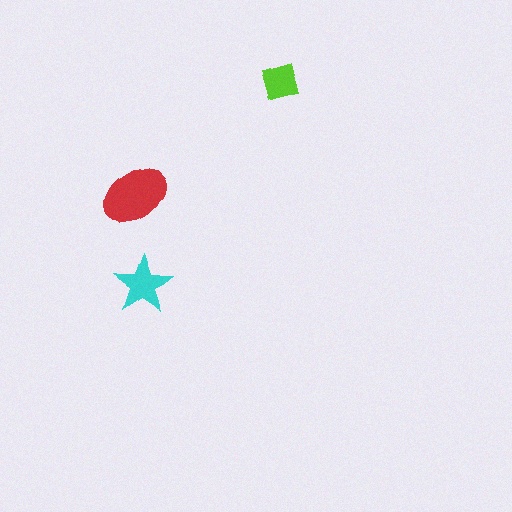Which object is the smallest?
The lime square.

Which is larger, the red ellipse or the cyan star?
The red ellipse.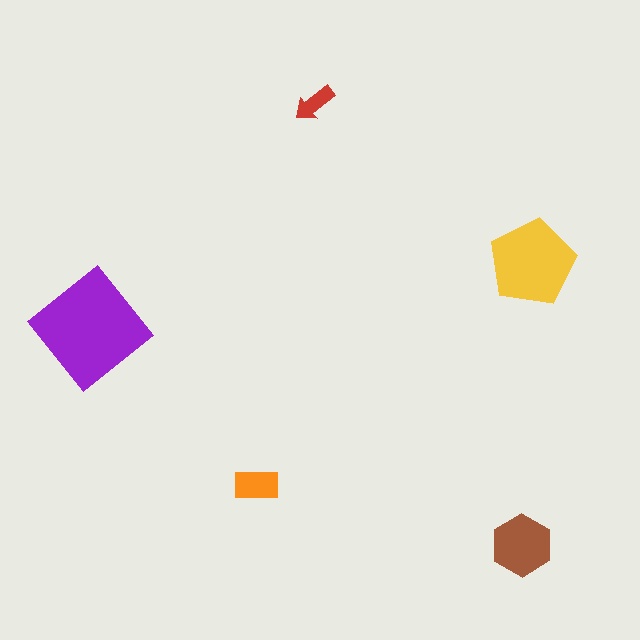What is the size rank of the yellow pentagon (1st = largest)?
2nd.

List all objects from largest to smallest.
The purple diamond, the yellow pentagon, the brown hexagon, the orange rectangle, the red arrow.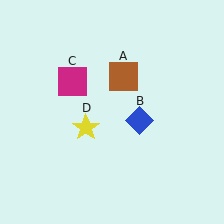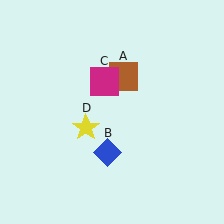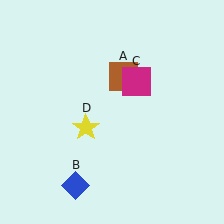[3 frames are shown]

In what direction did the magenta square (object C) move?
The magenta square (object C) moved right.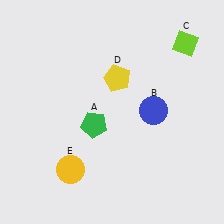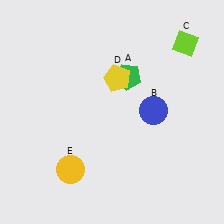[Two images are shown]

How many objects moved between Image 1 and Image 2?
1 object moved between the two images.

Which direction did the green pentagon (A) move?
The green pentagon (A) moved up.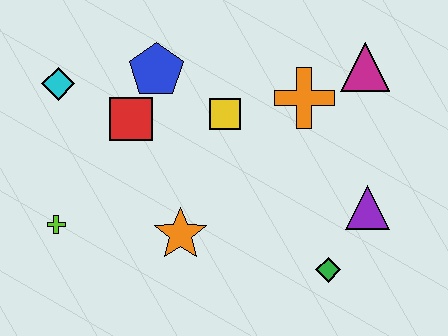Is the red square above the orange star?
Yes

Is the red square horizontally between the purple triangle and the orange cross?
No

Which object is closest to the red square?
The blue pentagon is closest to the red square.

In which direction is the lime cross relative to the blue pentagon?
The lime cross is below the blue pentagon.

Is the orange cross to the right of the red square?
Yes